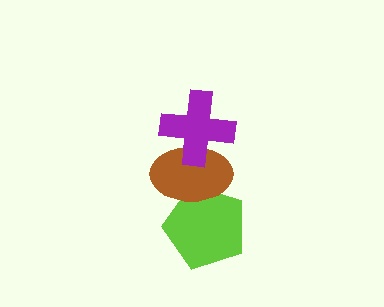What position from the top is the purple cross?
The purple cross is 1st from the top.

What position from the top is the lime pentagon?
The lime pentagon is 3rd from the top.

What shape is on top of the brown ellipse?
The purple cross is on top of the brown ellipse.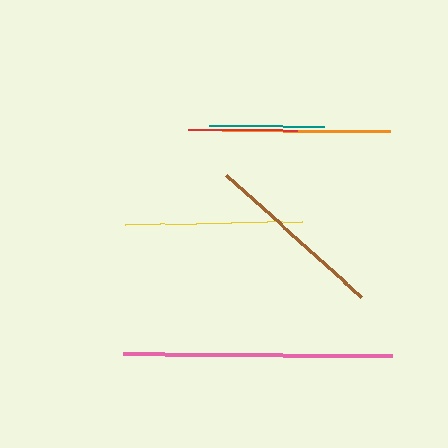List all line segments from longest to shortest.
From longest to shortest: pink, brown, yellow, orange, teal, red.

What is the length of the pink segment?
The pink segment is approximately 269 pixels long.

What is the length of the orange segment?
The orange segment is approximately 168 pixels long.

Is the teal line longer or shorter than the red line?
The teal line is longer than the red line.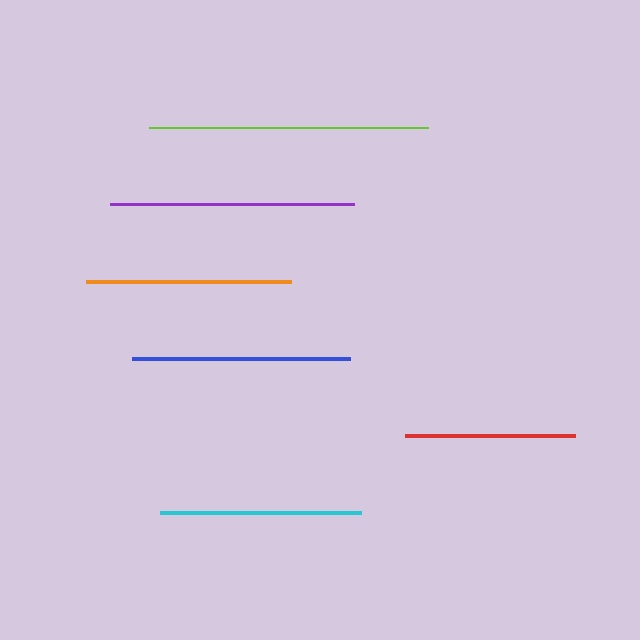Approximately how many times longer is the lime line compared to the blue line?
The lime line is approximately 1.3 times the length of the blue line.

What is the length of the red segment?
The red segment is approximately 170 pixels long.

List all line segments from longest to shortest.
From longest to shortest: lime, purple, blue, orange, cyan, red.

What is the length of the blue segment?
The blue segment is approximately 217 pixels long.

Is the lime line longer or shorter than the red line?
The lime line is longer than the red line.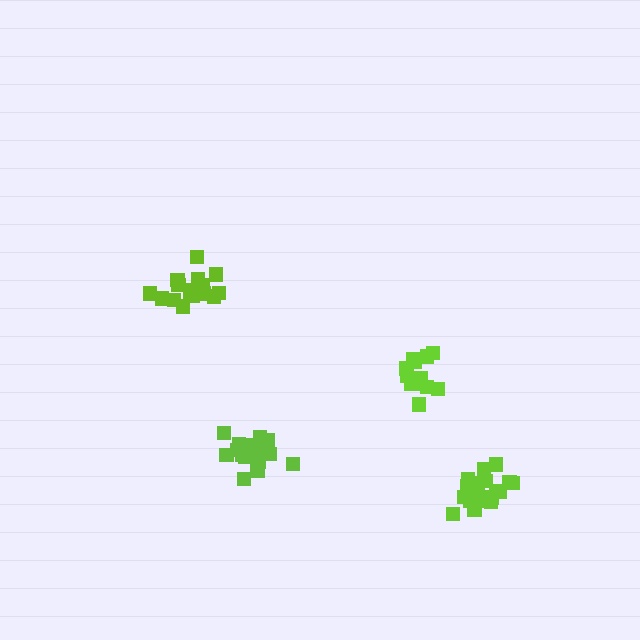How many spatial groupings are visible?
There are 4 spatial groupings.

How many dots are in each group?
Group 1: 19 dots, Group 2: 19 dots, Group 3: 14 dots, Group 4: 17 dots (69 total).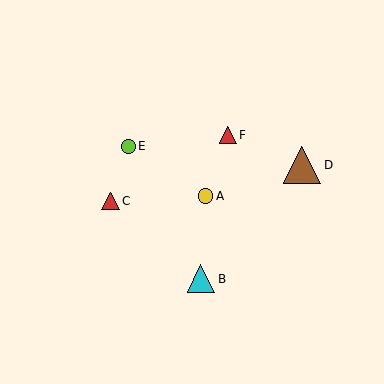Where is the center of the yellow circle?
The center of the yellow circle is at (206, 196).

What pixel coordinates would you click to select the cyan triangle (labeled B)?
Click at (201, 279) to select the cyan triangle B.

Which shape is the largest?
The brown triangle (labeled D) is the largest.